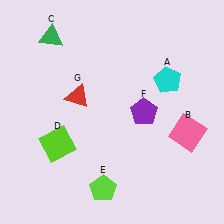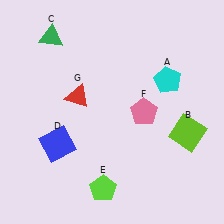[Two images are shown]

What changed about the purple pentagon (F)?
In Image 1, F is purple. In Image 2, it changed to pink.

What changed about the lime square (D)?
In Image 1, D is lime. In Image 2, it changed to blue.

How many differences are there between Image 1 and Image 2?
There are 3 differences between the two images.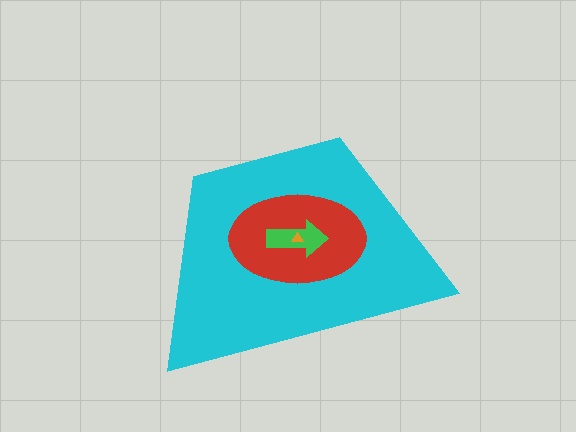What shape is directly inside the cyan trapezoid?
The red ellipse.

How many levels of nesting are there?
4.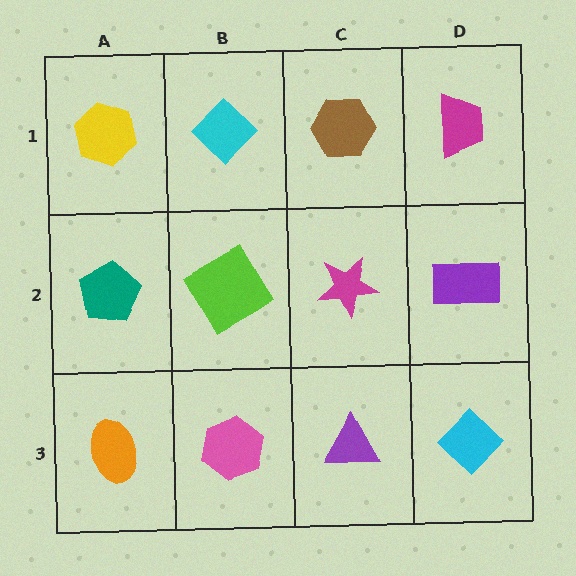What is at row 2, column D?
A purple rectangle.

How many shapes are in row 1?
4 shapes.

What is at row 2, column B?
A lime diamond.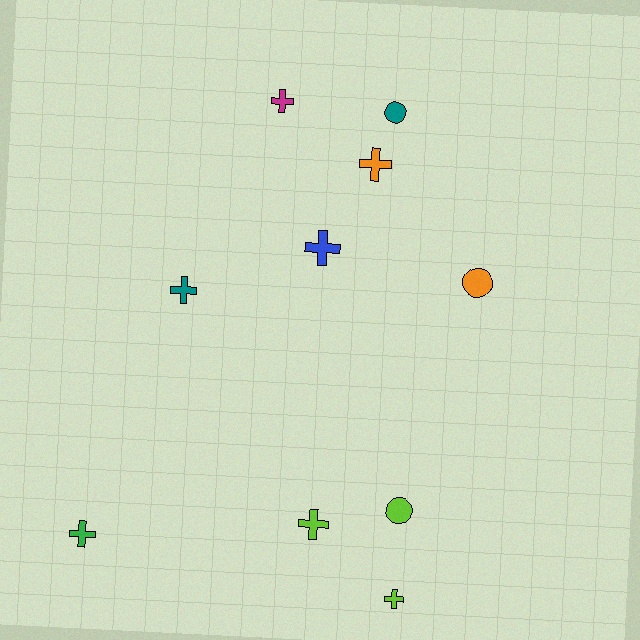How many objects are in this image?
There are 10 objects.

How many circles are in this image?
There are 3 circles.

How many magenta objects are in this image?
There is 1 magenta object.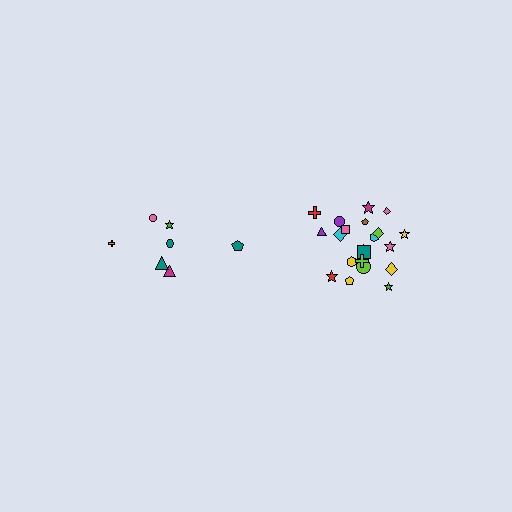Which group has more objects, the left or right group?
The right group.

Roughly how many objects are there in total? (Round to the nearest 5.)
Roughly 30 objects in total.